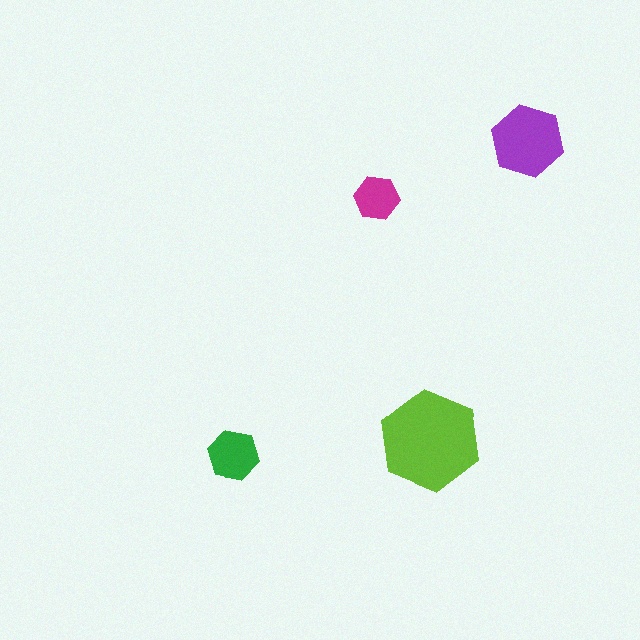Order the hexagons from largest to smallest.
the lime one, the purple one, the green one, the magenta one.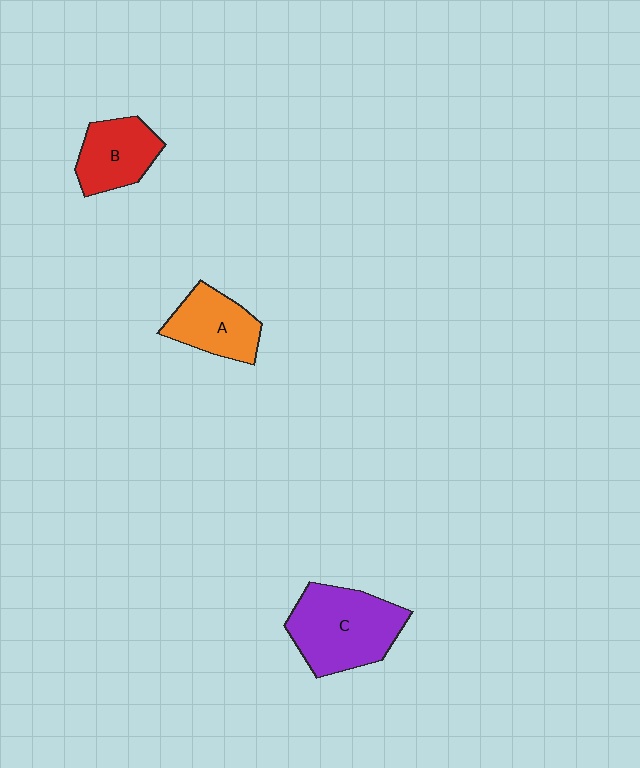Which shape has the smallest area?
Shape B (red).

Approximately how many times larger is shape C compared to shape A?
Approximately 1.6 times.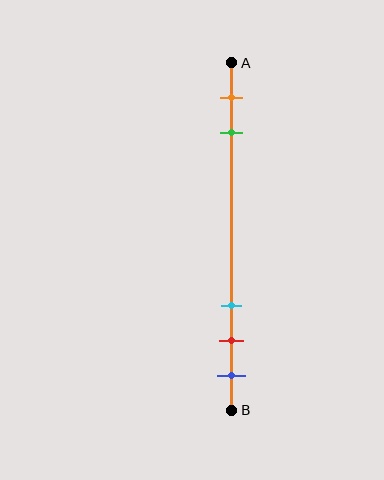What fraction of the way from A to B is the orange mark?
The orange mark is approximately 10% (0.1) of the way from A to B.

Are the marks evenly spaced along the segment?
No, the marks are not evenly spaced.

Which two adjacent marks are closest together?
The red and blue marks are the closest adjacent pair.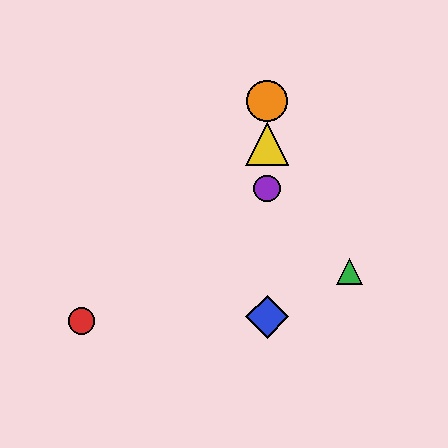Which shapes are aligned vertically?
The blue diamond, the yellow triangle, the purple circle, the orange circle are aligned vertically.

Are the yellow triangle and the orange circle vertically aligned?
Yes, both are at x≈267.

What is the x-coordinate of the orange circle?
The orange circle is at x≈267.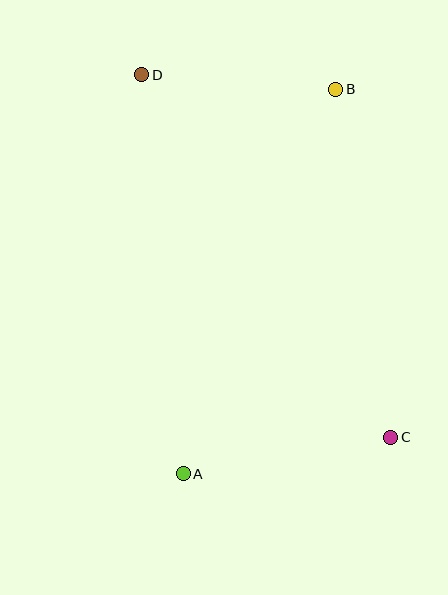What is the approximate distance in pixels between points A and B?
The distance between A and B is approximately 414 pixels.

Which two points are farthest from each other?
Points C and D are farthest from each other.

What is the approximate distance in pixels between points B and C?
The distance between B and C is approximately 352 pixels.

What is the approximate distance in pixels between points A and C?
The distance between A and C is approximately 211 pixels.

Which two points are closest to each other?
Points B and D are closest to each other.